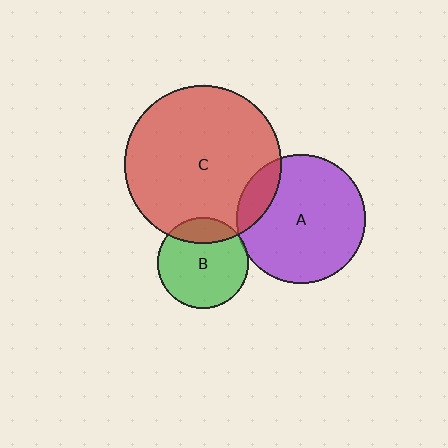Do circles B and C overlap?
Yes.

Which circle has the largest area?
Circle C (red).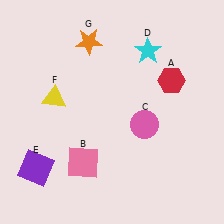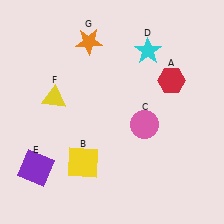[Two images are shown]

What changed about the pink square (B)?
In Image 1, B is pink. In Image 2, it changed to yellow.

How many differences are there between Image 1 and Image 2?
There is 1 difference between the two images.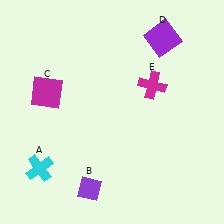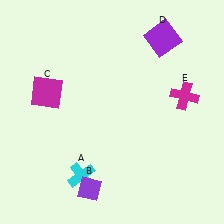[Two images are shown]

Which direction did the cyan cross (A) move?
The cyan cross (A) moved right.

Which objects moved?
The objects that moved are: the cyan cross (A), the magenta cross (E).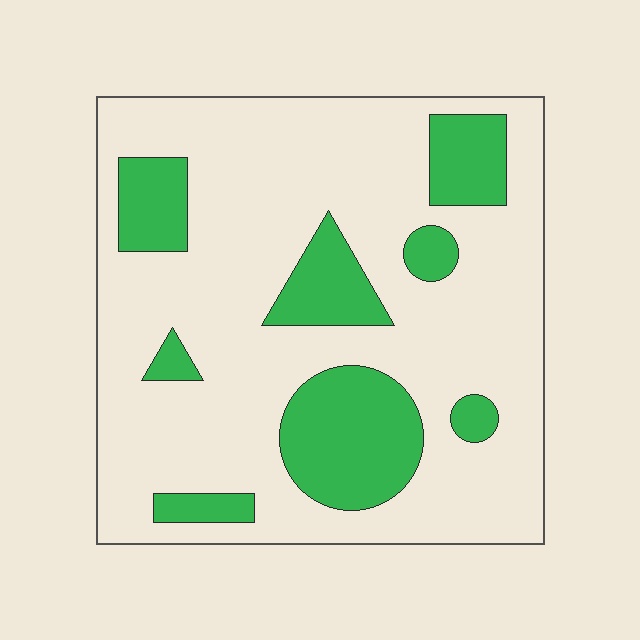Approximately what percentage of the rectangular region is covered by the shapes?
Approximately 25%.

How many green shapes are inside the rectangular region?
8.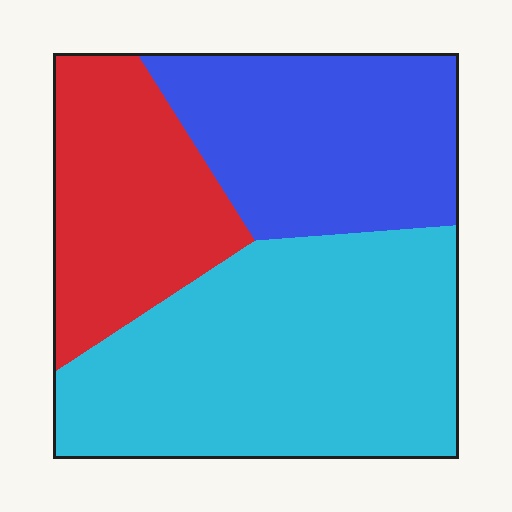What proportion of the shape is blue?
Blue takes up about one quarter (1/4) of the shape.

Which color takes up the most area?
Cyan, at roughly 45%.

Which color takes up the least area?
Red, at roughly 25%.